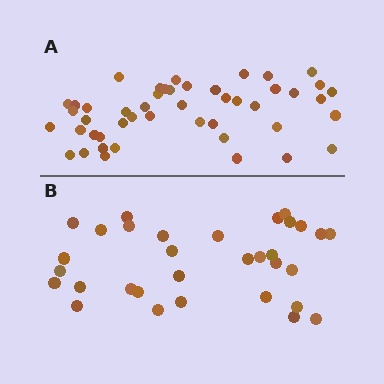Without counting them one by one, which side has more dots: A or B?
Region A (the top region) has more dots.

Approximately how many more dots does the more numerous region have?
Region A has approximately 15 more dots than region B.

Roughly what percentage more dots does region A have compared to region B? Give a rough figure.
About 45% more.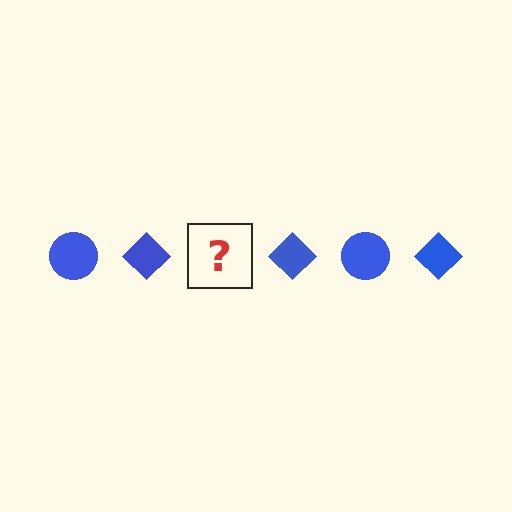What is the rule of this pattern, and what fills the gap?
The rule is that the pattern cycles through circle, diamond shapes in blue. The gap should be filled with a blue circle.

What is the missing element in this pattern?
The missing element is a blue circle.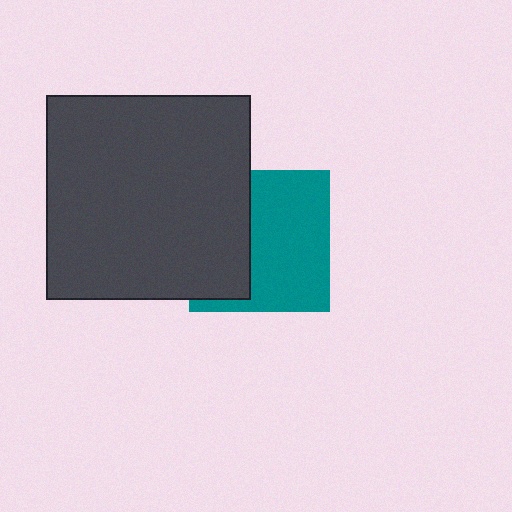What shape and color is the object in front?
The object in front is a dark gray square.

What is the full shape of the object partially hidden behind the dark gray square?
The partially hidden object is a teal square.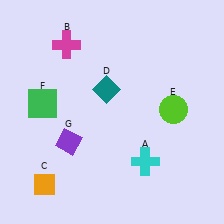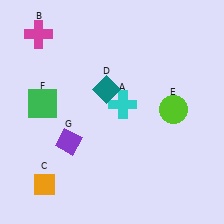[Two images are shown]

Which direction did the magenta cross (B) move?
The magenta cross (B) moved left.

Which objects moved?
The objects that moved are: the cyan cross (A), the magenta cross (B).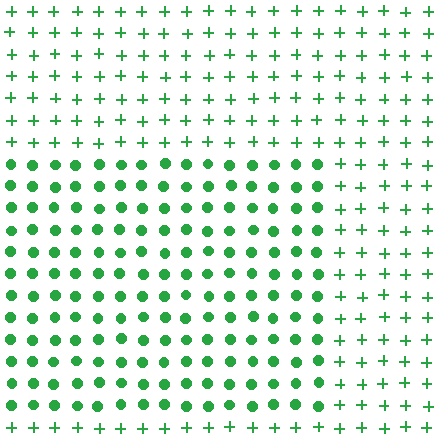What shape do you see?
I see a rectangle.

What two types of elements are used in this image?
The image uses circles inside the rectangle region and plus signs outside it.